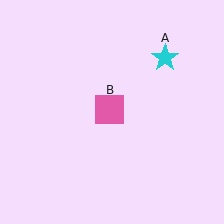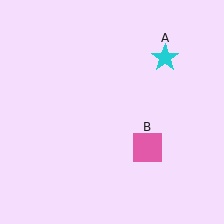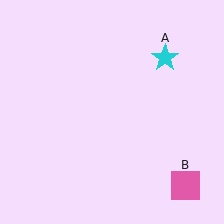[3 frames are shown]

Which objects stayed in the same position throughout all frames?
Cyan star (object A) remained stationary.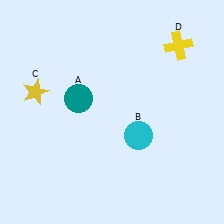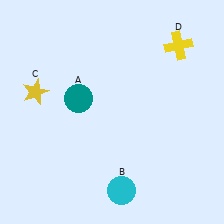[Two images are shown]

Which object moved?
The cyan circle (B) moved down.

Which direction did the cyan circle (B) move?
The cyan circle (B) moved down.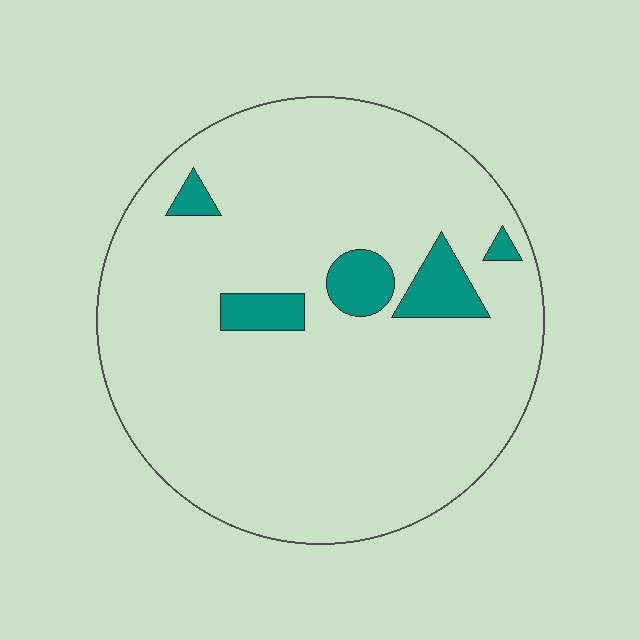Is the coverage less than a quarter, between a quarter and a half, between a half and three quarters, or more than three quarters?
Less than a quarter.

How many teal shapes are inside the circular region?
5.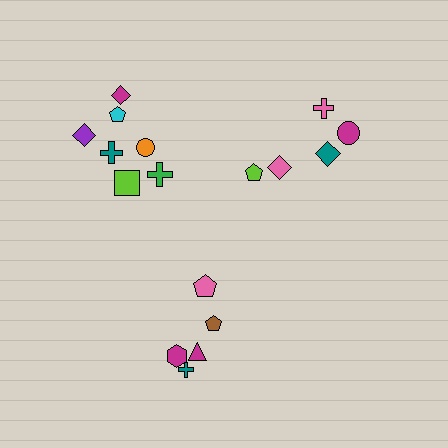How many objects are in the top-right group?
There are 5 objects.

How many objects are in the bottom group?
There are 5 objects.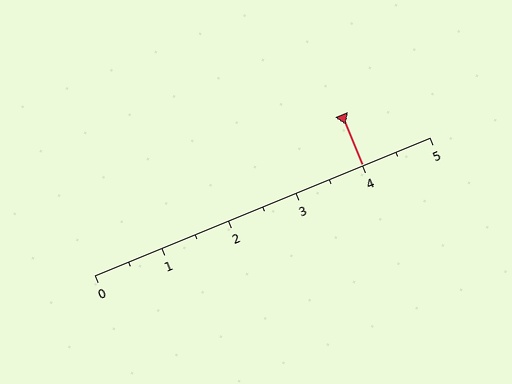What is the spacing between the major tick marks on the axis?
The major ticks are spaced 1 apart.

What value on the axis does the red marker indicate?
The marker indicates approximately 4.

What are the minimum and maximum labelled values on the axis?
The axis runs from 0 to 5.